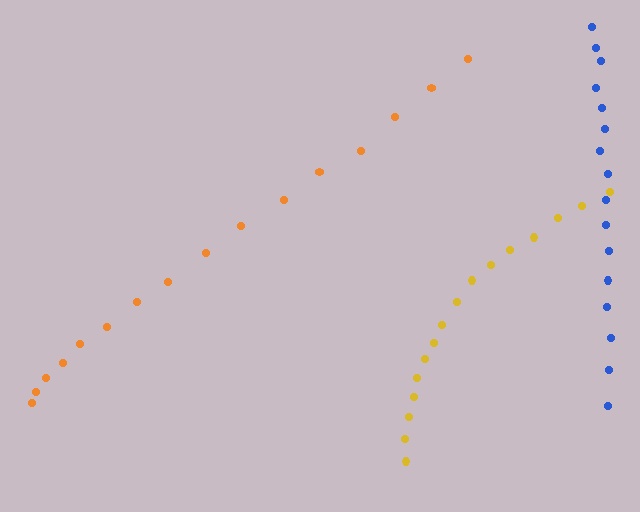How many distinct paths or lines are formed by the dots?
There are 3 distinct paths.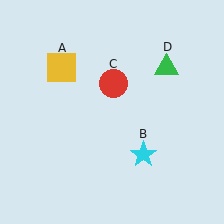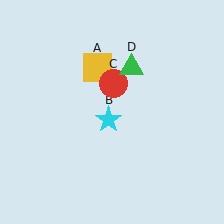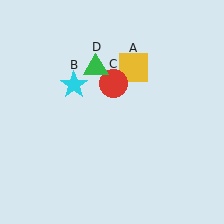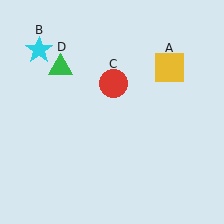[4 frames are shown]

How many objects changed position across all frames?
3 objects changed position: yellow square (object A), cyan star (object B), green triangle (object D).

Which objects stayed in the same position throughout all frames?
Red circle (object C) remained stationary.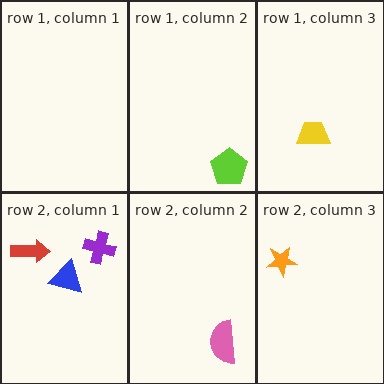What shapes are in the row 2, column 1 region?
The purple cross, the red arrow, the blue triangle.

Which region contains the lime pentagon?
The row 1, column 2 region.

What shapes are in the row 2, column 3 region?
The orange star.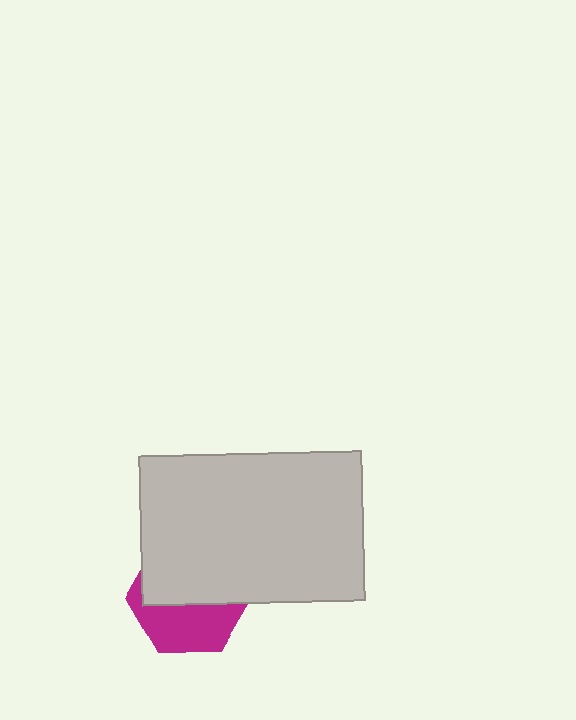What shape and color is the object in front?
The object in front is a light gray rectangle.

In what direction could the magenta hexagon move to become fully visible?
The magenta hexagon could move down. That would shift it out from behind the light gray rectangle entirely.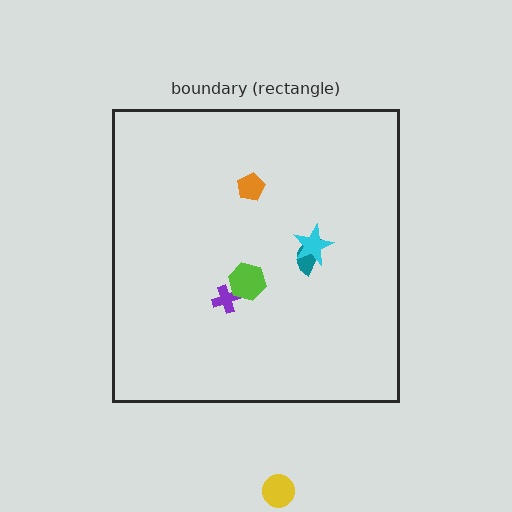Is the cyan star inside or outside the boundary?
Inside.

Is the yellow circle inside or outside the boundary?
Outside.